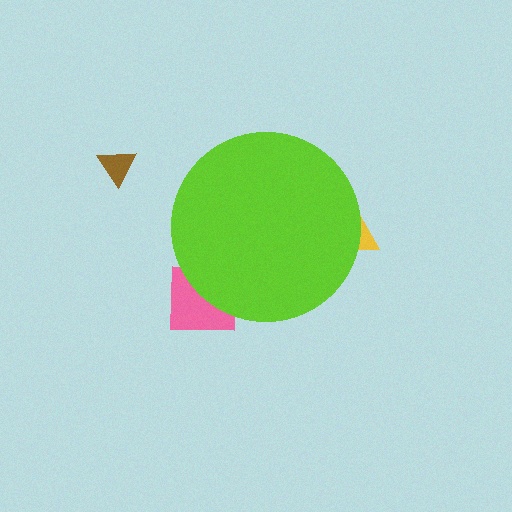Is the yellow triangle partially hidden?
Yes, the yellow triangle is partially hidden behind the lime circle.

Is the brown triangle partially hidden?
No, the brown triangle is fully visible.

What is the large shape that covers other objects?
A lime circle.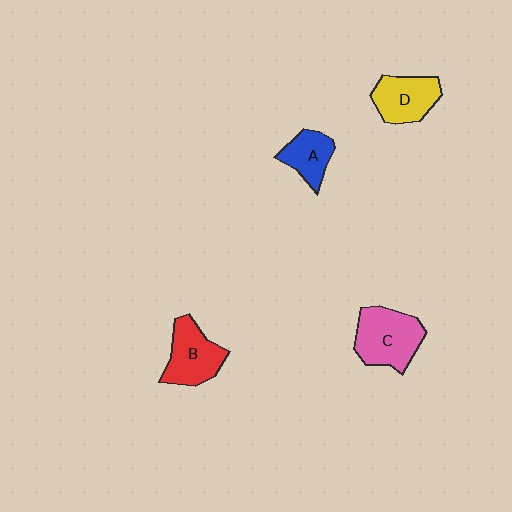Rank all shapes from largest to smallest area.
From largest to smallest: C (pink), B (red), D (yellow), A (blue).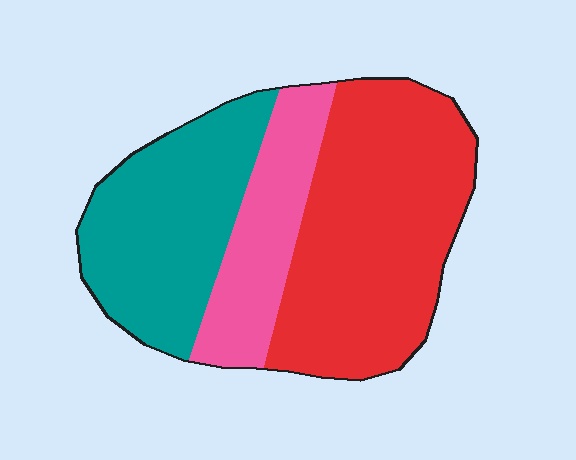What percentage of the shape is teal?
Teal takes up about one third (1/3) of the shape.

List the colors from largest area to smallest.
From largest to smallest: red, teal, pink.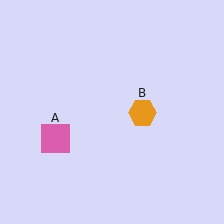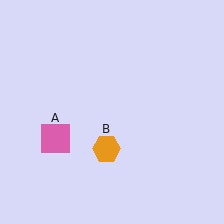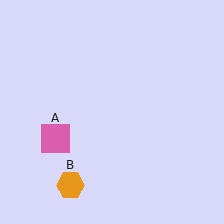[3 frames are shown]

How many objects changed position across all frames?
1 object changed position: orange hexagon (object B).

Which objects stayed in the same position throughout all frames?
Pink square (object A) remained stationary.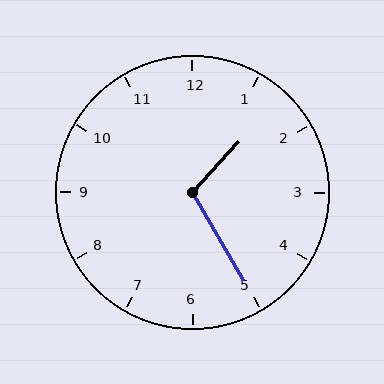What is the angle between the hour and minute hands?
Approximately 108 degrees.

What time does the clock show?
1:25.